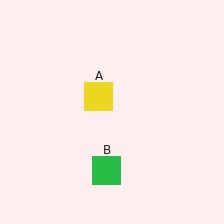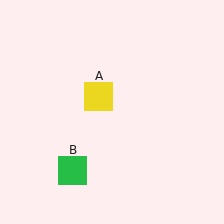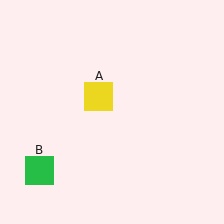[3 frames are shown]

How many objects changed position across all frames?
1 object changed position: green square (object B).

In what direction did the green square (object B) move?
The green square (object B) moved left.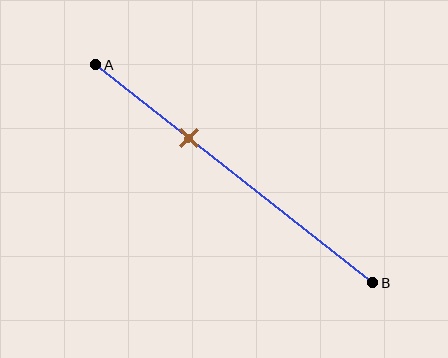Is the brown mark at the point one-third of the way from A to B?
Yes, the mark is approximately at the one-third point.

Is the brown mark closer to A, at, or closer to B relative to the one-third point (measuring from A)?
The brown mark is approximately at the one-third point of segment AB.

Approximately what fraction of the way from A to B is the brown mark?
The brown mark is approximately 35% of the way from A to B.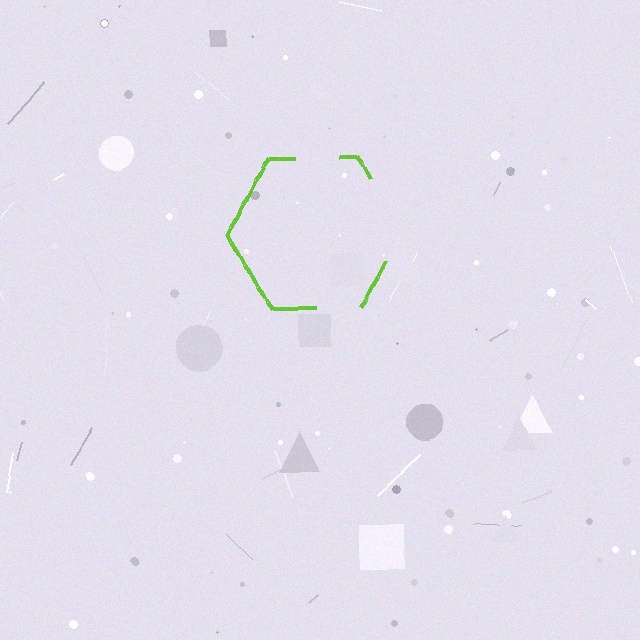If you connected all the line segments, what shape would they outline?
They would outline a hexagon.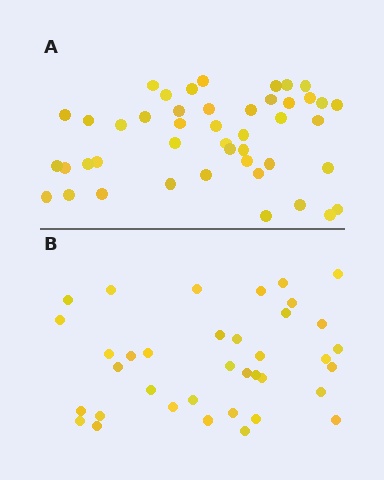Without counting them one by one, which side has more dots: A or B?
Region A (the top region) has more dots.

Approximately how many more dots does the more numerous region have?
Region A has roughly 8 or so more dots than region B.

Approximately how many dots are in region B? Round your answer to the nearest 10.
About 40 dots. (The exact count is 37, which rounds to 40.)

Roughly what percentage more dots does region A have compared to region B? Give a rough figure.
About 20% more.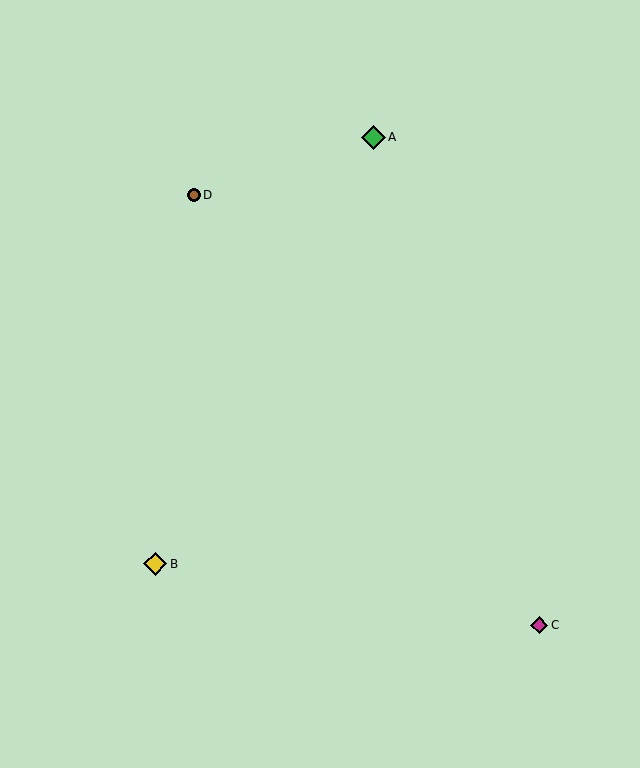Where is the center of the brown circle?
The center of the brown circle is at (194, 195).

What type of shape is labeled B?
Shape B is a yellow diamond.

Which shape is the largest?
The green diamond (labeled A) is the largest.